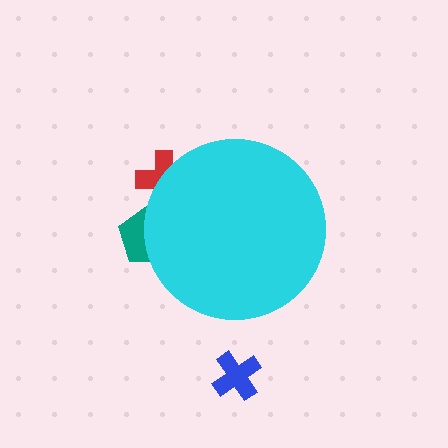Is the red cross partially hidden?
Yes, the red cross is partially hidden behind the cyan circle.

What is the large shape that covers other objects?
A cyan circle.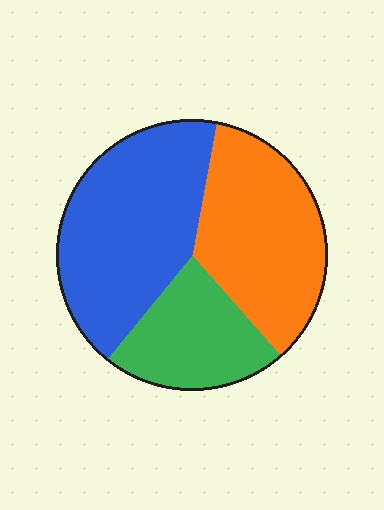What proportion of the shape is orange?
Orange takes up between a third and a half of the shape.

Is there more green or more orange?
Orange.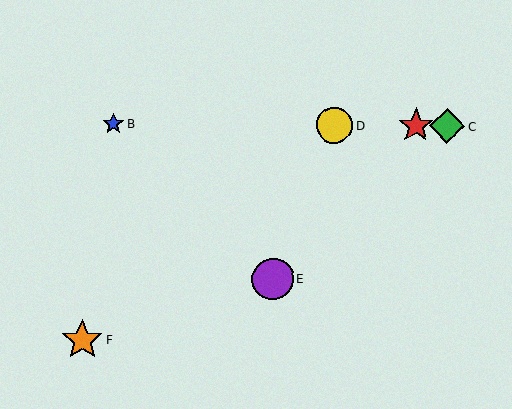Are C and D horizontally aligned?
Yes, both are at y≈126.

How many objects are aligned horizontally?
4 objects (A, B, C, D) are aligned horizontally.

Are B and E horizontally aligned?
No, B is at y≈124 and E is at y≈279.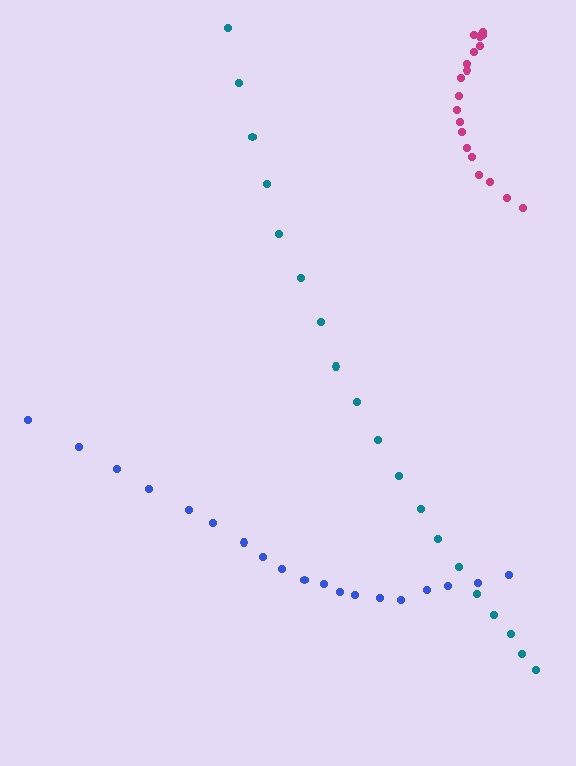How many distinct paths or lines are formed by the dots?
There are 3 distinct paths.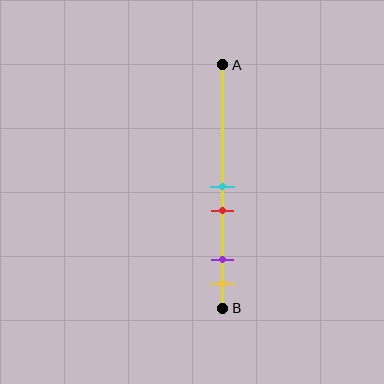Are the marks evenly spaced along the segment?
No, the marks are not evenly spaced.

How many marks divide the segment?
There are 4 marks dividing the segment.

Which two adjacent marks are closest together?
The cyan and red marks are the closest adjacent pair.